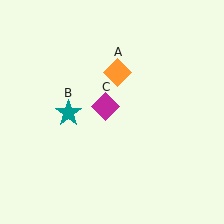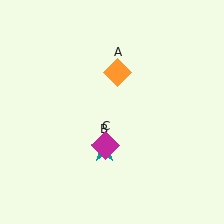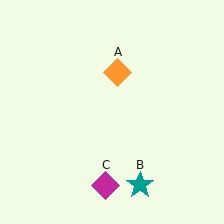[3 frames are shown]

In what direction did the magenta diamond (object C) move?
The magenta diamond (object C) moved down.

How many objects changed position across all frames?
2 objects changed position: teal star (object B), magenta diamond (object C).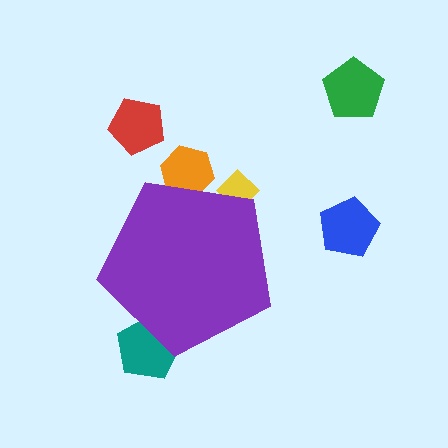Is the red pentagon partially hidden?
No, the red pentagon is fully visible.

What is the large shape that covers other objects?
A purple pentagon.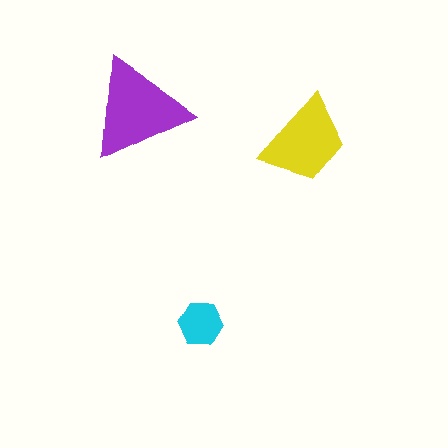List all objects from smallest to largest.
The cyan hexagon, the yellow trapezoid, the purple triangle.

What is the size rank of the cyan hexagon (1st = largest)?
3rd.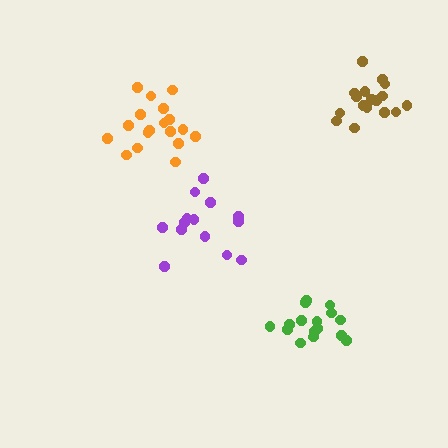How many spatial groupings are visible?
There are 4 spatial groupings.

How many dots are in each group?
Group 1: 16 dots, Group 2: 14 dots, Group 3: 18 dots, Group 4: 17 dots (65 total).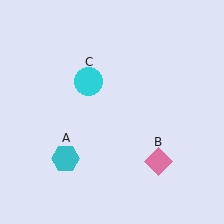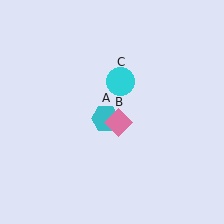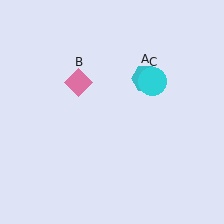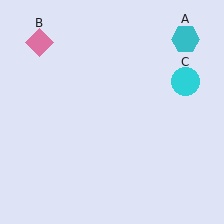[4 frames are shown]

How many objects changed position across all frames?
3 objects changed position: cyan hexagon (object A), pink diamond (object B), cyan circle (object C).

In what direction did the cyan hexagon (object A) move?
The cyan hexagon (object A) moved up and to the right.